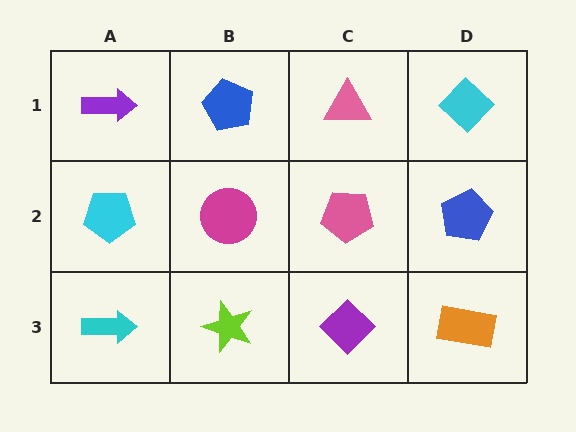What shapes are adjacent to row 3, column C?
A pink pentagon (row 2, column C), a lime star (row 3, column B), an orange rectangle (row 3, column D).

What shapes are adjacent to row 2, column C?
A pink triangle (row 1, column C), a purple diamond (row 3, column C), a magenta circle (row 2, column B), a blue pentagon (row 2, column D).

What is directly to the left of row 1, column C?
A blue pentagon.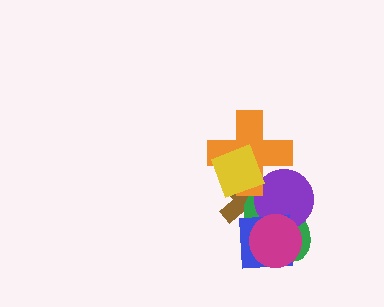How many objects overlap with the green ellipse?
4 objects overlap with the green ellipse.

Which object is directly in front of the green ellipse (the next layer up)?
The purple circle is directly in front of the green ellipse.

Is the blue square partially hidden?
Yes, it is partially covered by another shape.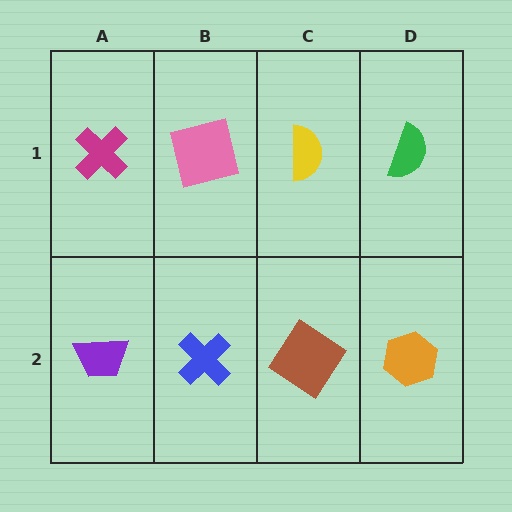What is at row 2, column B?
A blue cross.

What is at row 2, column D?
An orange hexagon.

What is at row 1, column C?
A yellow semicircle.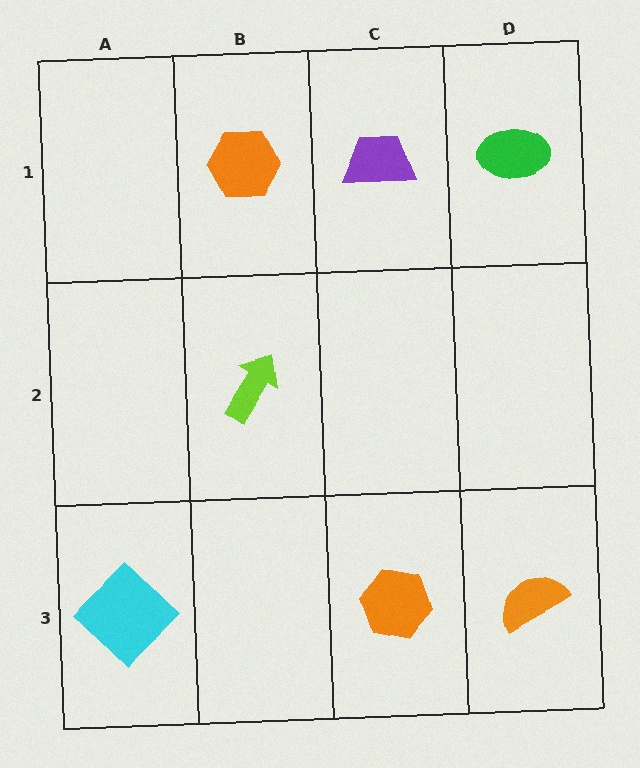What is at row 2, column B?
A lime arrow.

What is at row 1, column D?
A green ellipse.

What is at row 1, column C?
A purple trapezoid.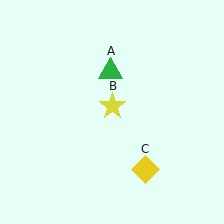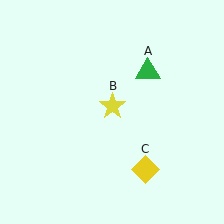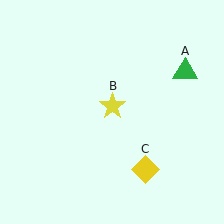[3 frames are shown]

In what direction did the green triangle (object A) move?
The green triangle (object A) moved right.